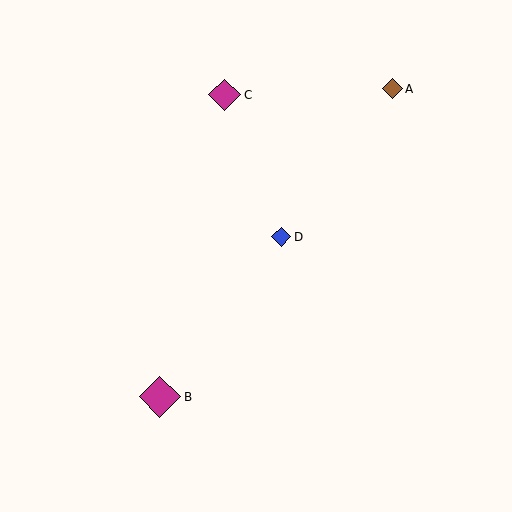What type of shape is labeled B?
Shape B is a magenta diamond.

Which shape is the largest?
The magenta diamond (labeled B) is the largest.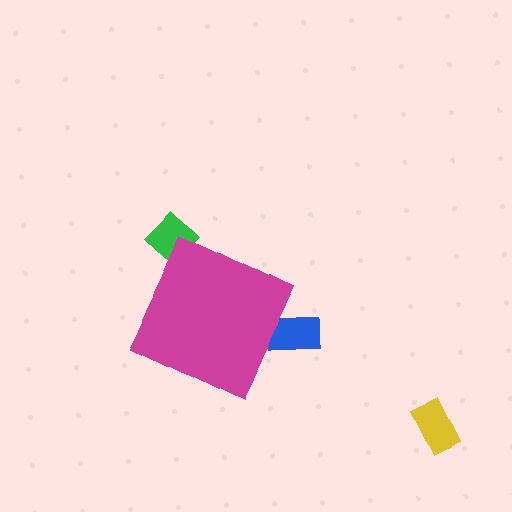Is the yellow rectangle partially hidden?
No, the yellow rectangle is fully visible.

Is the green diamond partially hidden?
Yes, the green diamond is partially hidden behind the magenta diamond.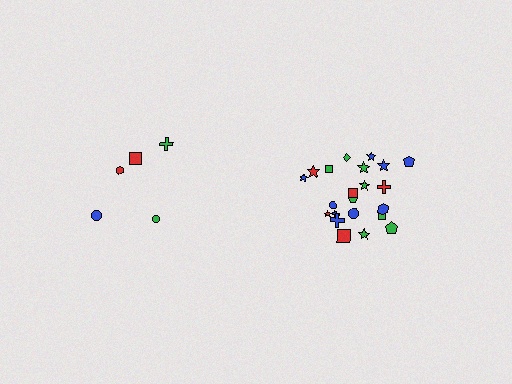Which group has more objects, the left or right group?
The right group.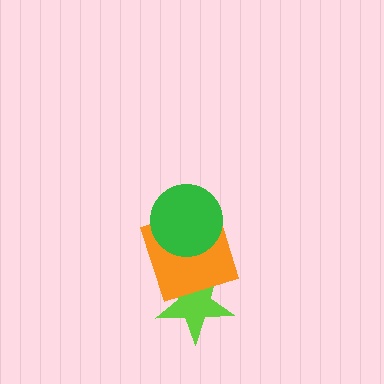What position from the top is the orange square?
The orange square is 2nd from the top.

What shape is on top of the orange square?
The green circle is on top of the orange square.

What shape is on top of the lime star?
The orange square is on top of the lime star.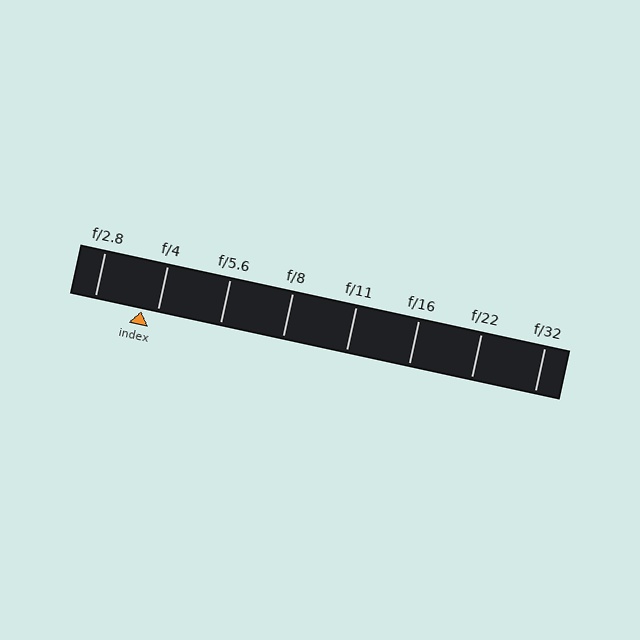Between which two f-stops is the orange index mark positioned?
The index mark is between f/2.8 and f/4.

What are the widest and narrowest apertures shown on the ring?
The widest aperture shown is f/2.8 and the narrowest is f/32.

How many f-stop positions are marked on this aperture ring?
There are 8 f-stop positions marked.